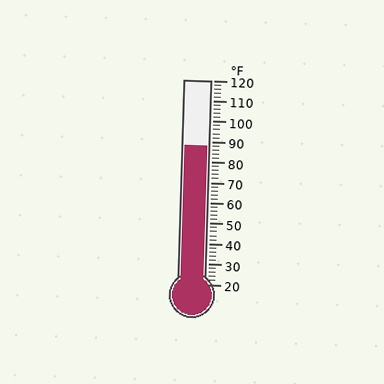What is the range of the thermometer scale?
The thermometer scale ranges from 20°F to 120°F.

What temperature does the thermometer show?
The thermometer shows approximately 88°F.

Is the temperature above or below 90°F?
The temperature is below 90°F.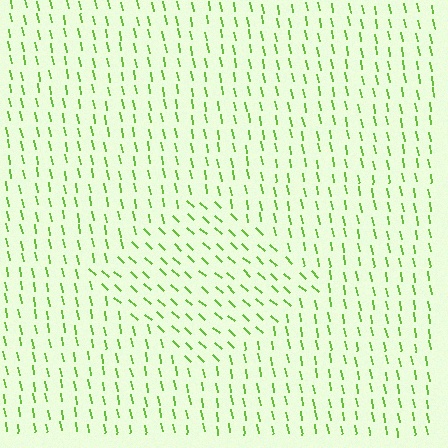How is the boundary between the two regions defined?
The boundary is defined purely by a change in line orientation (approximately 37 degrees difference). All lines are the same color and thickness.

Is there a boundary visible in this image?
Yes, there is a texture boundary formed by a change in line orientation.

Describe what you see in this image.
The image is filled with small lime line segments. A diamond region in the image has lines oriented differently from the surrounding lines, creating a visible texture boundary.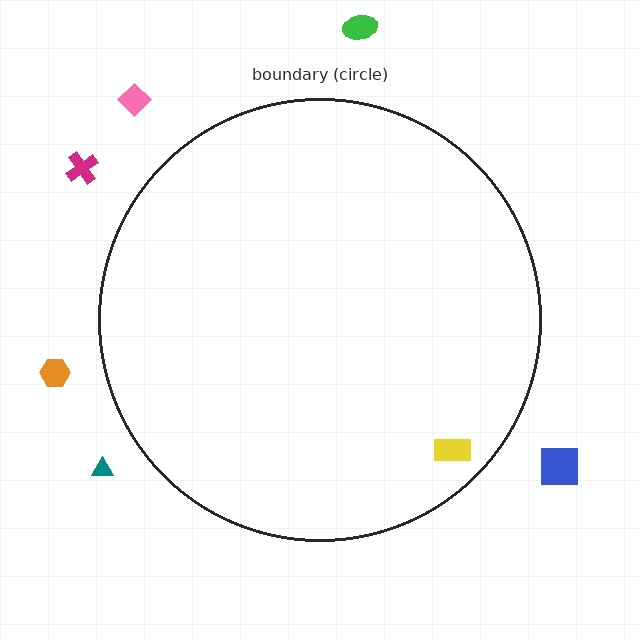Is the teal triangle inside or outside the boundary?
Outside.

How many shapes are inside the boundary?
1 inside, 6 outside.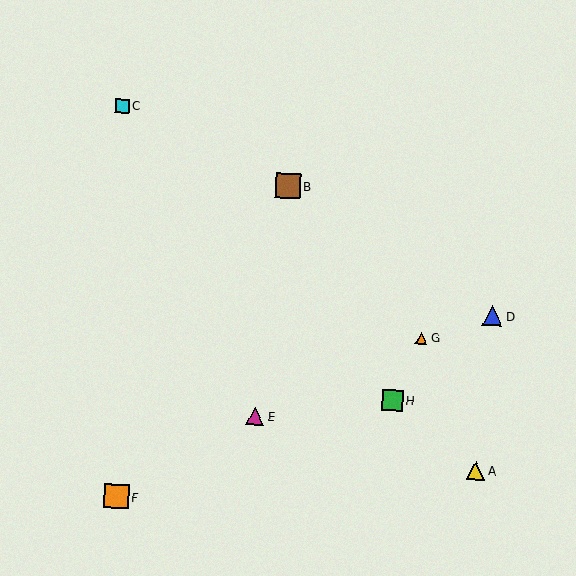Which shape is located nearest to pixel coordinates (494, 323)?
The blue triangle (labeled D) at (492, 316) is nearest to that location.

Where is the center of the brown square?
The center of the brown square is at (288, 186).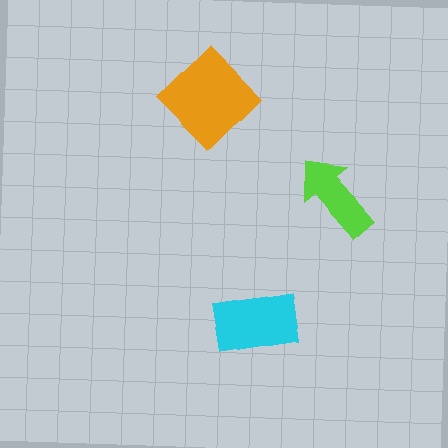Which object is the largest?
The orange diamond.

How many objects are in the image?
There are 3 objects in the image.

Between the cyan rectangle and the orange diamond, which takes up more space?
The orange diamond.